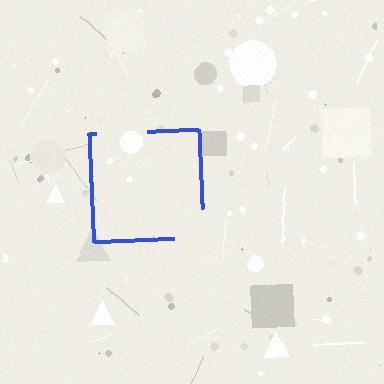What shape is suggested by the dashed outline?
The dashed outline suggests a square.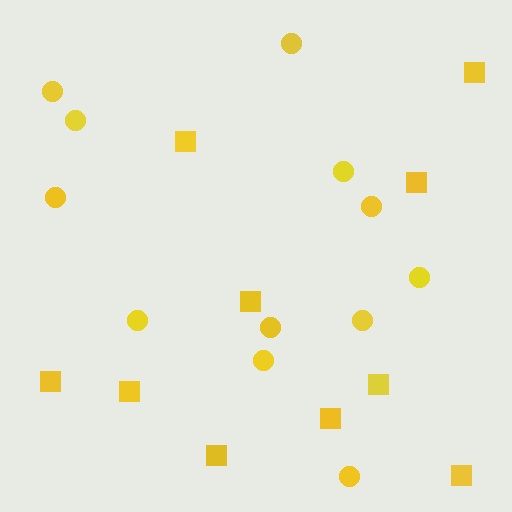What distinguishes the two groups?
There are 2 groups: one group of squares (10) and one group of circles (12).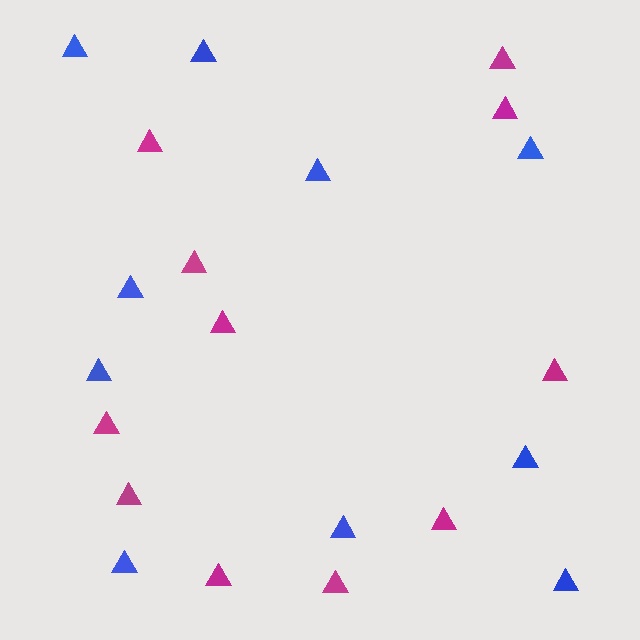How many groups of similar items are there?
There are 2 groups: one group of blue triangles (10) and one group of magenta triangles (11).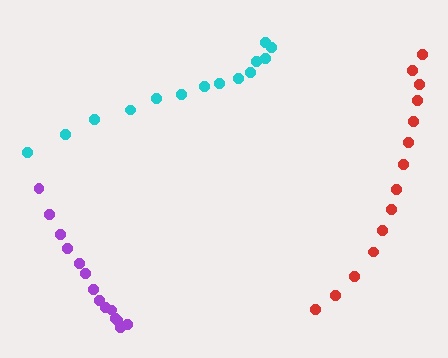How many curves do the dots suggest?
There are 3 distinct paths.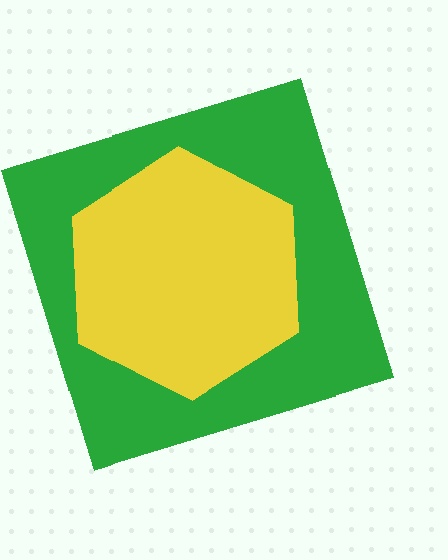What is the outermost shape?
The green square.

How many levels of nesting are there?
2.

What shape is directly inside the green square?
The yellow hexagon.